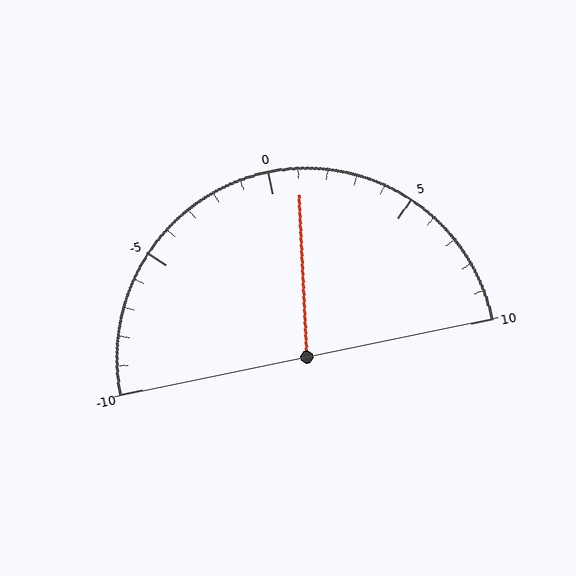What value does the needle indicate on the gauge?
The needle indicates approximately 1.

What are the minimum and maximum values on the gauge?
The gauge ranges from -10 to 10.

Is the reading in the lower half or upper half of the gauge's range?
The reading is in the upper half of the range (-10 to 10).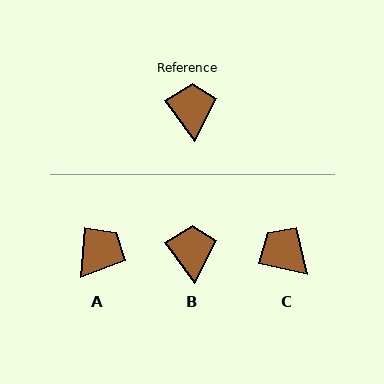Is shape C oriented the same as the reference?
No, it is off by about 41 degrees.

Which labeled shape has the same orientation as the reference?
B.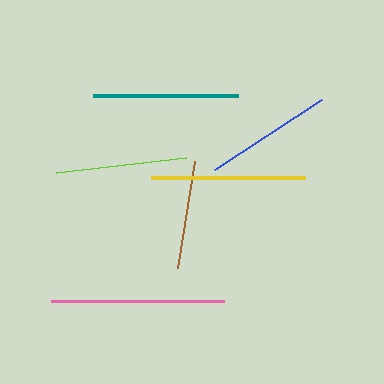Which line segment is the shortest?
The brown line is the shortest at approximately 108 pixels.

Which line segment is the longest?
The pink line is the longest at approximately 173 pixels.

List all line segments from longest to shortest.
From longest to shortest: pink, yellow, teal, lime, blue, brown.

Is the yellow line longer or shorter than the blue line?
The yellow line is longer than the blue line.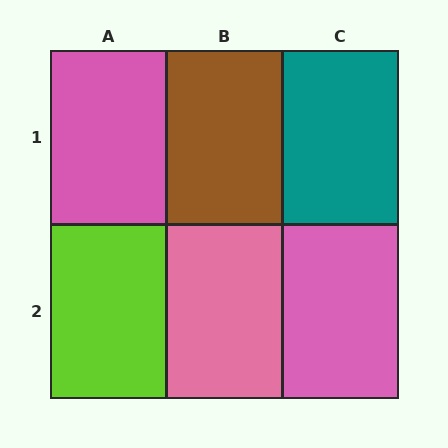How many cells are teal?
1 cell is teal.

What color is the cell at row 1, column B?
Brown.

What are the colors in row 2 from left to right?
Lime, pink, pink.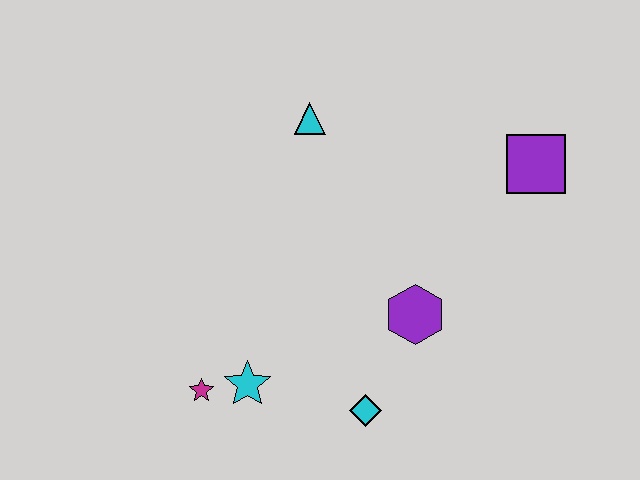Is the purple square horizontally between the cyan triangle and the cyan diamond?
No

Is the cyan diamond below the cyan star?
Yes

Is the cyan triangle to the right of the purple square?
No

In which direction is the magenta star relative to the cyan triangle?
The magenta star is below the cyan triangle.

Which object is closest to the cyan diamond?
The purple hexagon is closest to the cyan diamond.